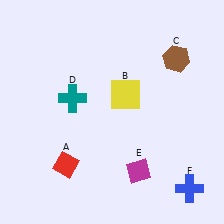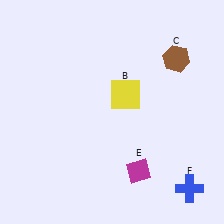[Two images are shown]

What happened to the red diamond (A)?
The red diamond (A) was removed in Image 2. It was in the bottom-left area of Image 1.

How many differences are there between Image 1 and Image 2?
There are 2 differences between the two images.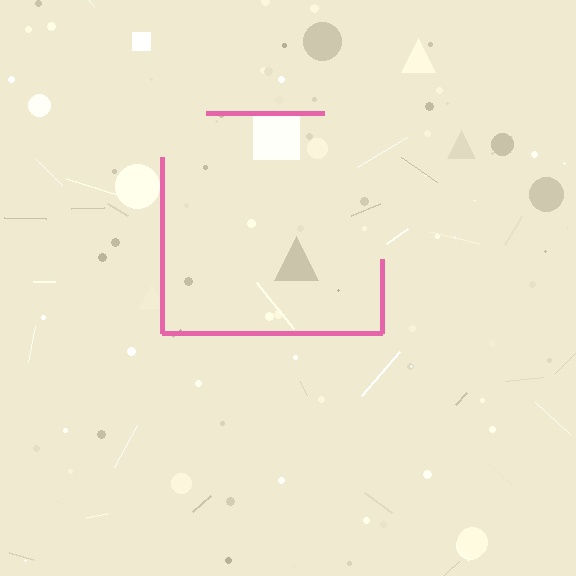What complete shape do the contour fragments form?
The contour fragments form a square.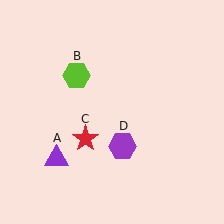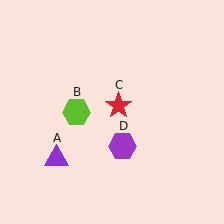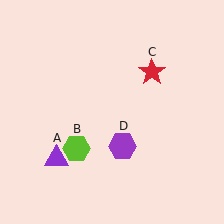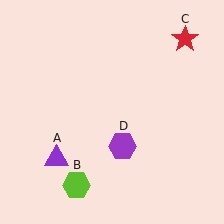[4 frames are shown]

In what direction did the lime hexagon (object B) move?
The lime hexagon (object B) moved down.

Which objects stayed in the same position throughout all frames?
Purple triangle (object A) and purple hexagon (object D) remained stationary.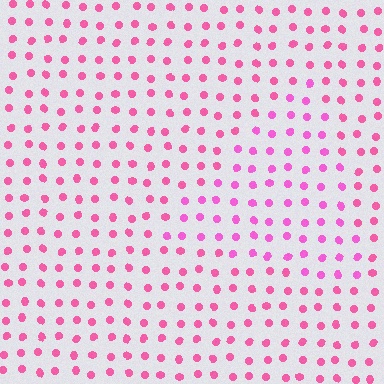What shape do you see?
I see a triangle.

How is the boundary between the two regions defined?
The boundary is defined purely by a slight shift in hue (about 19 degrees). Spacing, size, and orientation are identical on both sides.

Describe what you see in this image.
The image is filled with small pink elements in a uniform arrangement. A triangle-shaped region is visible where the elements are tinted to a slightly different hue, forming a subtle color boundary.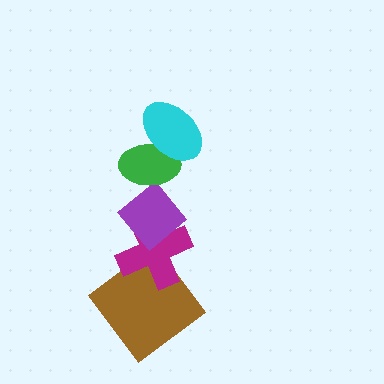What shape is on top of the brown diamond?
The magenta cross is on top of the brown diamond.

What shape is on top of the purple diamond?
The green ellipse is on top of the purple diamond.